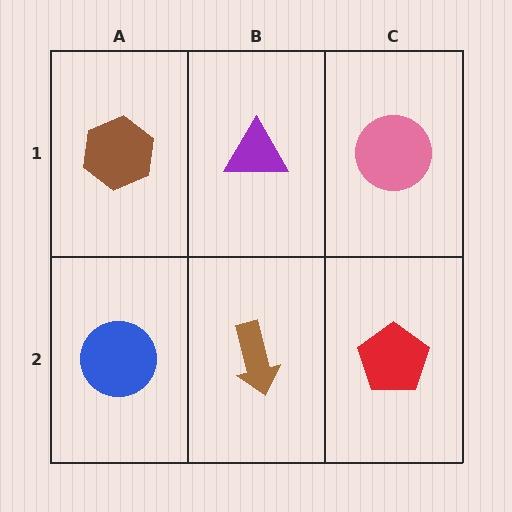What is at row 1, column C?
A pink circle.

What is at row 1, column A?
A brown hexagon.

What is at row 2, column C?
A red pentagon.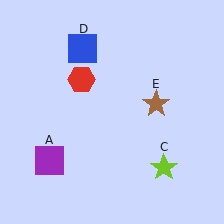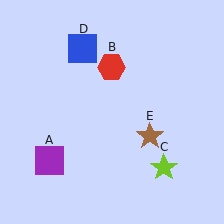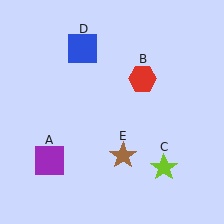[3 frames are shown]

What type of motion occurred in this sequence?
The red hexagon (object B), brown star (object E) rotated clockwise around the center of the scene.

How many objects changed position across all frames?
2 objects changed position: red hexagon (object B), brown star (object E).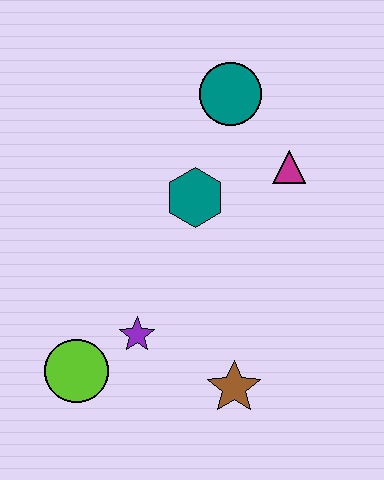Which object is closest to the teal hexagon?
The magenta triangle is closest to the teal hexagon.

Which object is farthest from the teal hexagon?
The lime circle is farthest from the teal hexagon.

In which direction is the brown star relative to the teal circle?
The brown star is below the teal circle.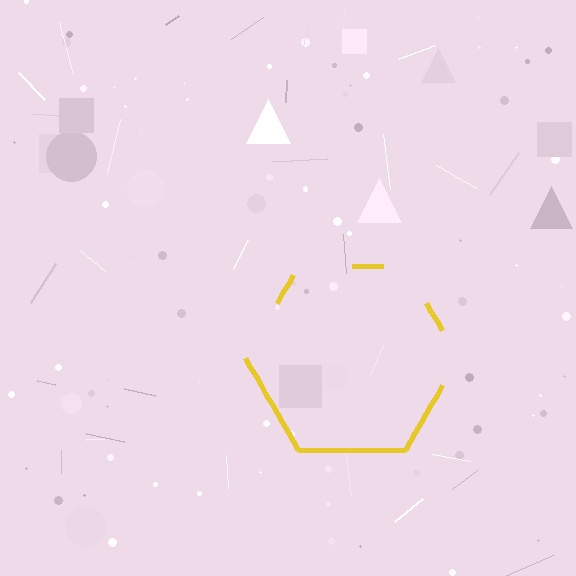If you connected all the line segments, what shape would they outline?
They would outline a hexagon.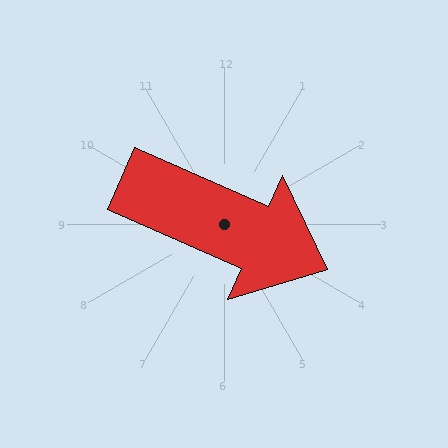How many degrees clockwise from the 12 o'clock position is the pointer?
Approximately 114 degrees.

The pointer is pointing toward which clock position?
Roughly 4 o'clock.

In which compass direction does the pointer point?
Southeast.